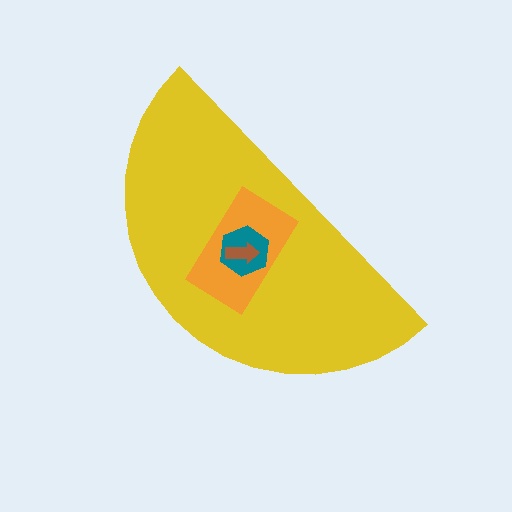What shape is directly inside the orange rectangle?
The teal hexagon.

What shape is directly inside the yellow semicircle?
The orange rectangle.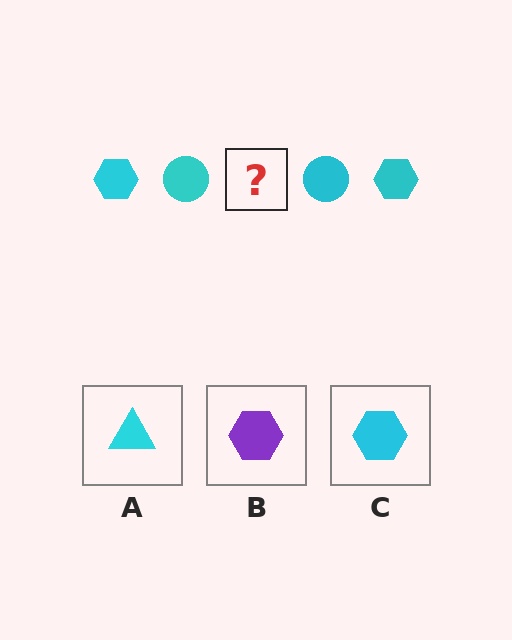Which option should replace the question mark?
Option C.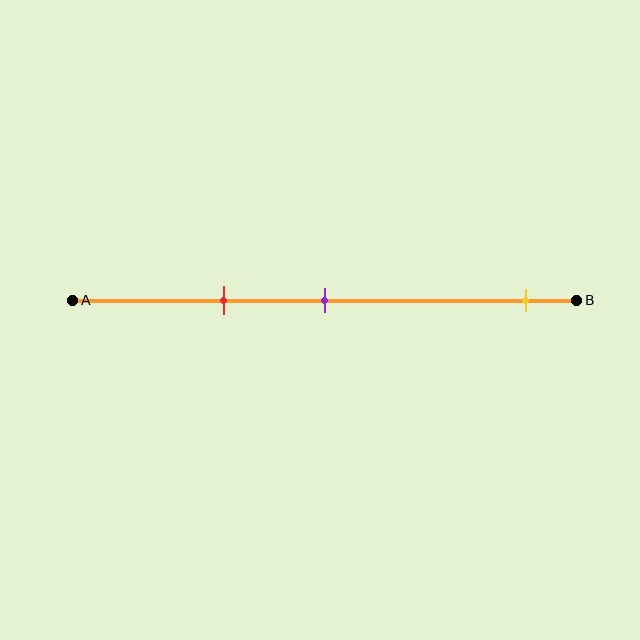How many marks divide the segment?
There are 3 marks dividing the segment.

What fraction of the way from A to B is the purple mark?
The purple mark is approximately 50% (0.5) of the way from A to B.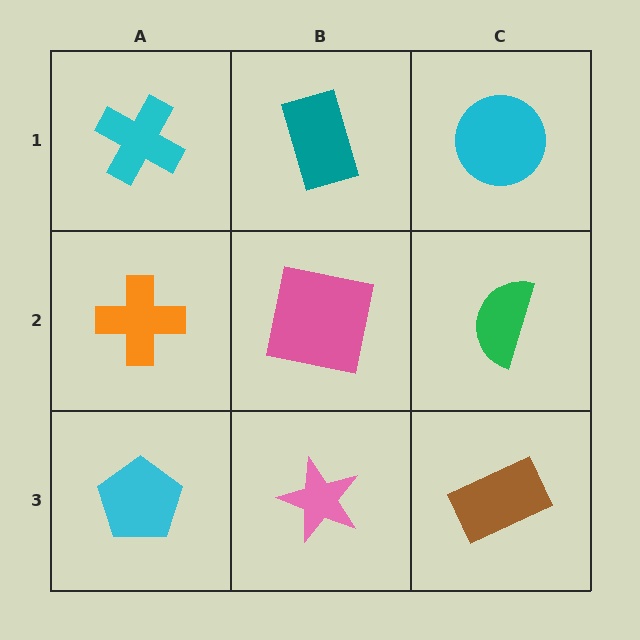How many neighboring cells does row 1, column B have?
3.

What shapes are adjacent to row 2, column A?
A cyan cross (row 1, column A), a cyan pentagon (row 3, column A), a pink square (row 2, column B).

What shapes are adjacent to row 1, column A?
An orange cross (row 2, column A), a teal rectangle (row 1, column B).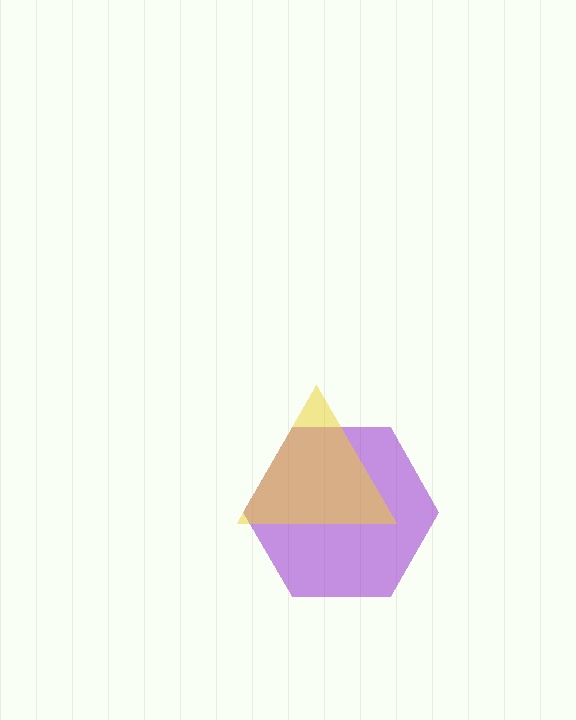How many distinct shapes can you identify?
There are 2 distinct shapes: a purple hexagon, a yellow triangle.